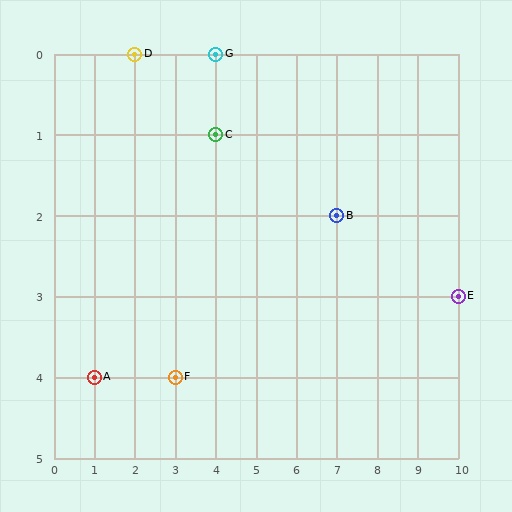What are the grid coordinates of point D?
Point D is at grid coordinates (2, 0).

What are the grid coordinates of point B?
Point B is at grid coordinates (7, 2).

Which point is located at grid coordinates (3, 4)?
Point F is at (3, 4).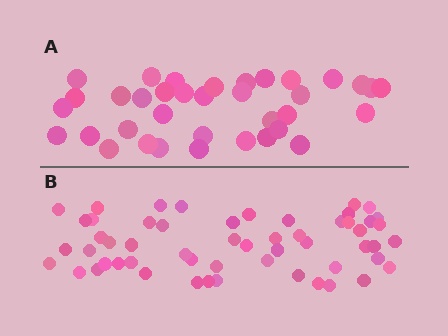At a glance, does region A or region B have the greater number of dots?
Region B (the bottom region) has more dots.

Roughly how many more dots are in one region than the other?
Region B has approximately 20 more dots than region A.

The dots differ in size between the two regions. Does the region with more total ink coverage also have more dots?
No. Region A has more total ink coverage because its dots are larger, but region B actually contains more individual dots. Total area can be misleading — the number of items is what matters here.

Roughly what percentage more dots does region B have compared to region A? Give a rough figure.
About 55% more.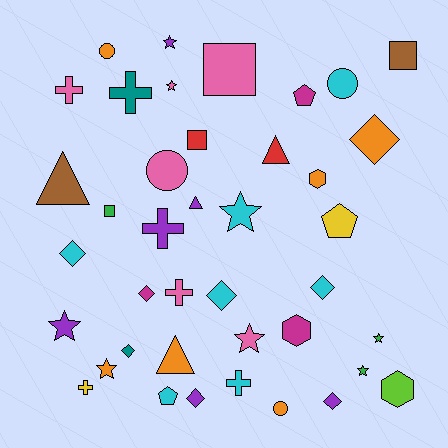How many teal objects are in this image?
There are 2 teal objects.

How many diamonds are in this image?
There are 8 diamonds.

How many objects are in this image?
There are 40 objects.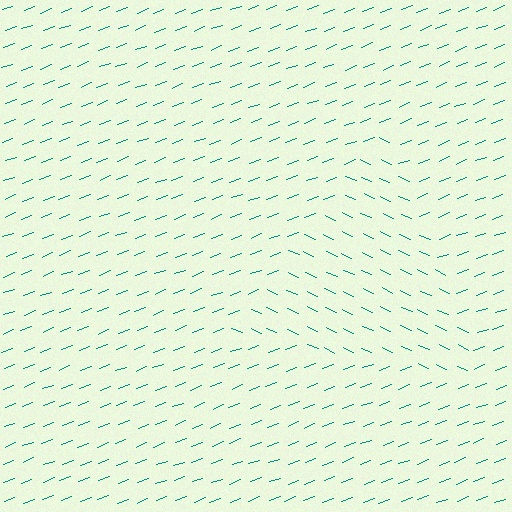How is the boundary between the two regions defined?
The boundary is defined purely by a change in line orientation (approximately 45 degrees difference). All lines are the same color and thickness.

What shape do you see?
I see a triangle.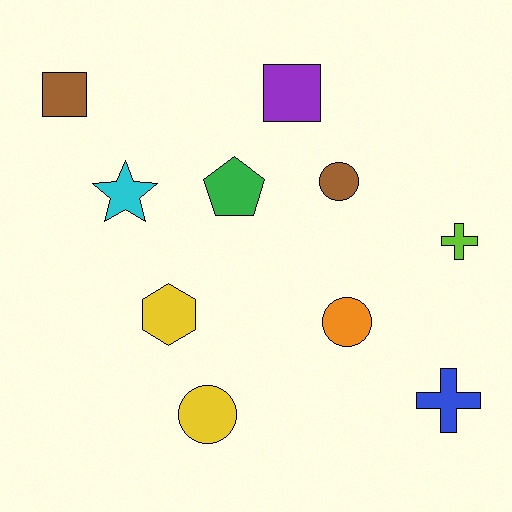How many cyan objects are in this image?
There is 1 cyan object.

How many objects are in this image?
There are 10 objects.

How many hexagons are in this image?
There is 1 hexagon.